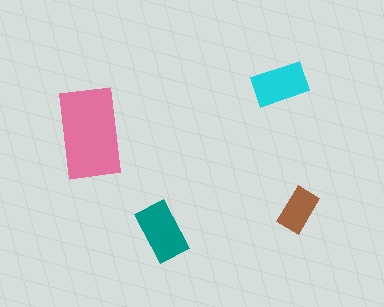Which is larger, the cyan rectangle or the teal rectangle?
The teal one.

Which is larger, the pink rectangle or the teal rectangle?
The pink one.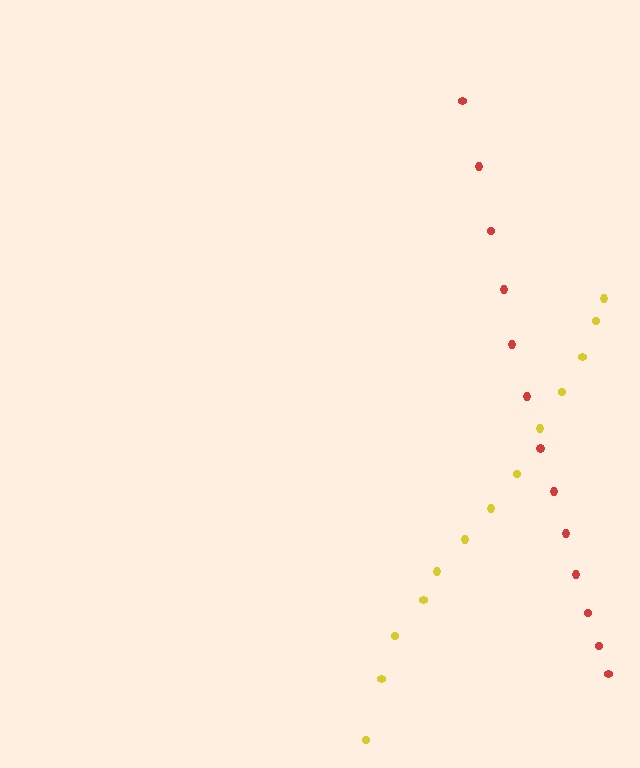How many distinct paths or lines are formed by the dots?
There are 2 distinct paths.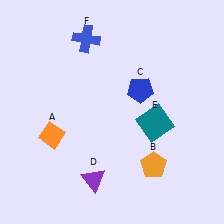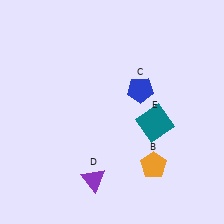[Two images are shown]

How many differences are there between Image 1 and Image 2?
There are 2 differences between the two images.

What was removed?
The orange diamond (A), the blue cross (F) were removed in Image 2.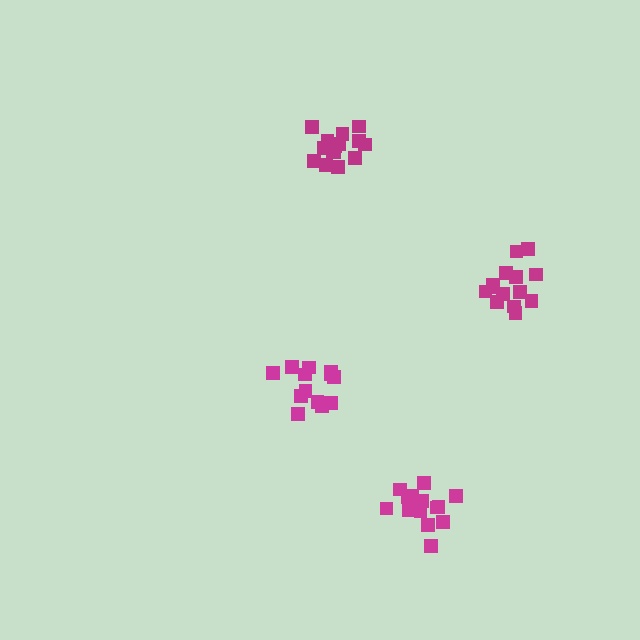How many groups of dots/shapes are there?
There are 4 groups.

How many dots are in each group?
Group 1: 17 dots, Group 2: 14 dots, Group 3: 15 dots, Group 4: 13 dots (59 total).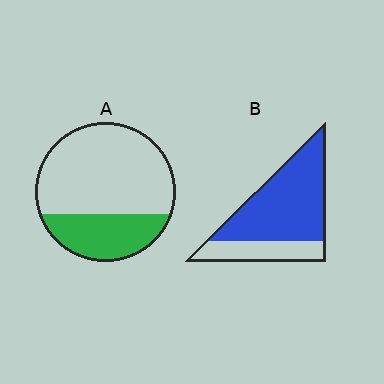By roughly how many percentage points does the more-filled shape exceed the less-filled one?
By roughly 40 percentage points (B over A).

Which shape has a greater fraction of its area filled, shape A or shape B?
Shape B.